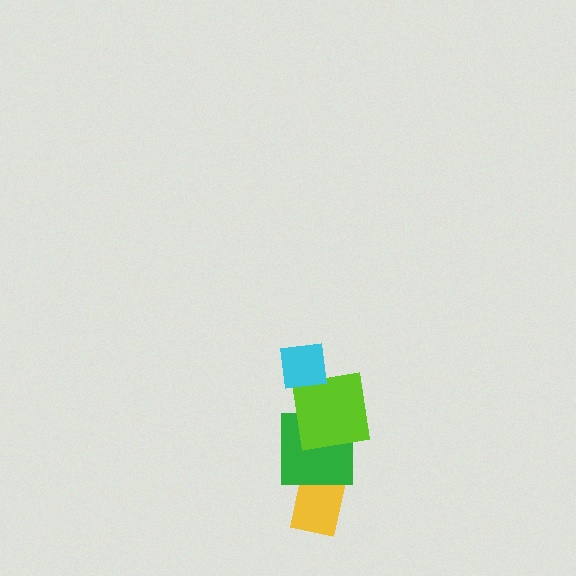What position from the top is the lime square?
The lime square is 2nd from the top.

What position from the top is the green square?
The green square is 3rd from the top.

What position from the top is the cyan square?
The cyan square is 1st from the top.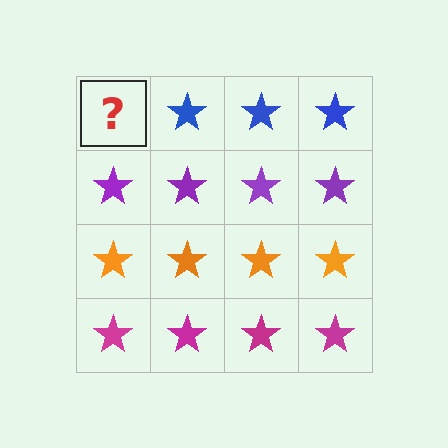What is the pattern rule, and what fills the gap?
The rule is that each row has a consistent color. The gap should be filled with a blue star.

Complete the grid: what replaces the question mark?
The question mark should be replaced with a blue star.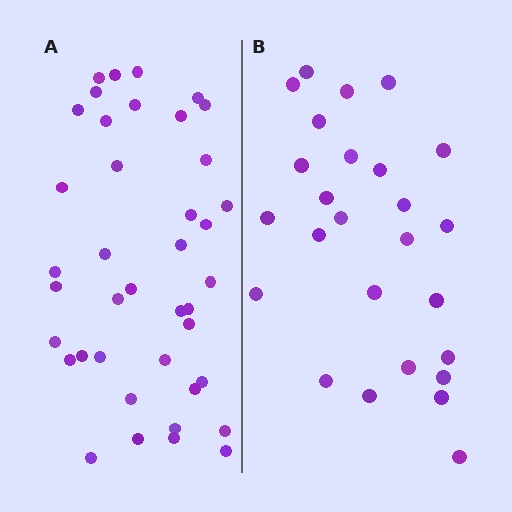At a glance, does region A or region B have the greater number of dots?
Region A (the left region) has more dots.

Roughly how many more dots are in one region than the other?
Region A has approximately 15 more dots than region B.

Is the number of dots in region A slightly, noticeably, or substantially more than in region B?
Region A has substantially more. The ratio is roughly 1.5 to 1.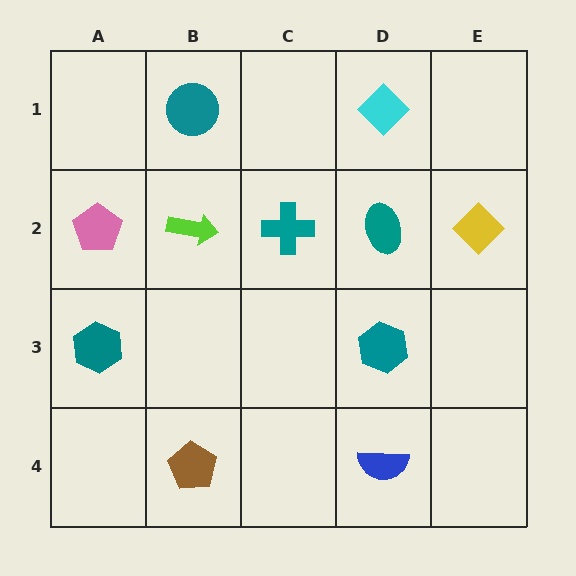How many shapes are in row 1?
2 shapes.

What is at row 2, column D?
A teal ellipse.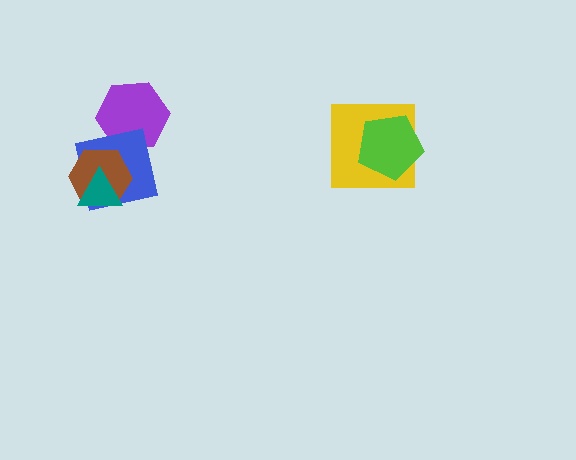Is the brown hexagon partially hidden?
Yes, it is partially covered by another shape.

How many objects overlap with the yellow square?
1 object overlaps with the yellow square.